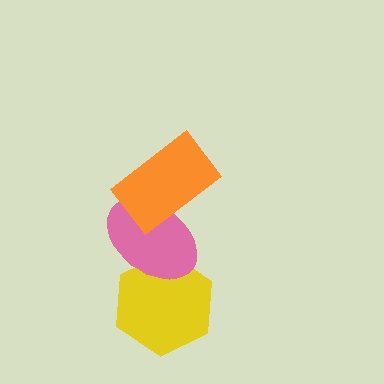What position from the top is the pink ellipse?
The pink ellipse is 2nd from the top.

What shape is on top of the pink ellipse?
The orange rectangle is on top of the pink ellipse.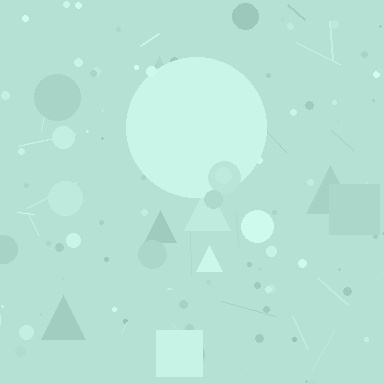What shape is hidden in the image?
A circle is hidden in the image.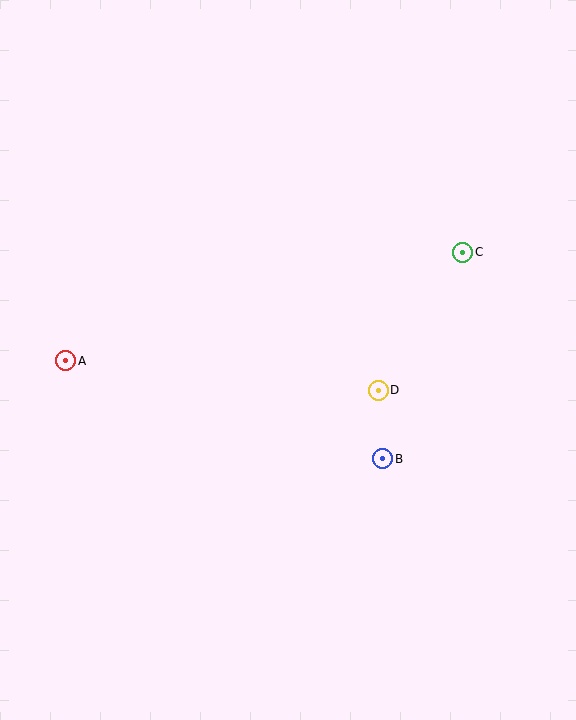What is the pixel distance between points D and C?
The distance between D and C is 162 pixels.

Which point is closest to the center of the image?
Point D at (378, 390) is closest to the center.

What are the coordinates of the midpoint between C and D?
The midpoint between C and D is at (420, 321).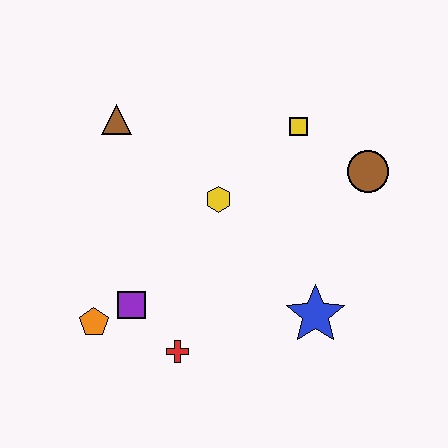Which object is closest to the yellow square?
The brown circle is closest to the yellow square.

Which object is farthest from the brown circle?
The orange pentagon is farthest from the brown circle.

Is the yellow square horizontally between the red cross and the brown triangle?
No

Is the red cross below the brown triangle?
Yes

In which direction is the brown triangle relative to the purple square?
The brown triangle is above the purple square.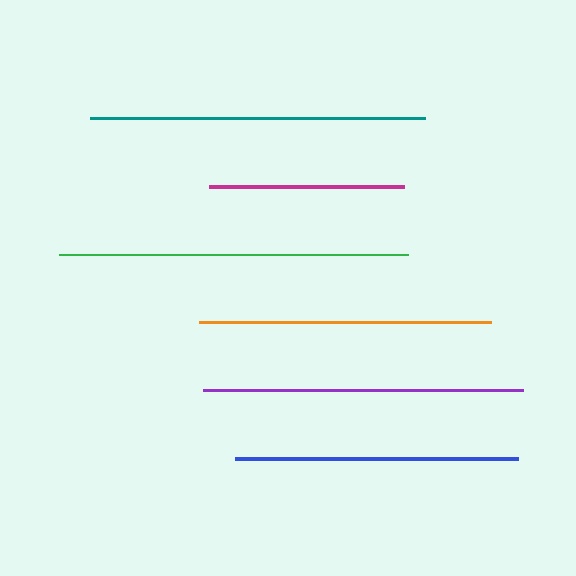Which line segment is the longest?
The green line is the longest at approximately 349 pixels.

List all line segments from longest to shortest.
From longest to shortest: green, teal, purple, orange, blue, magenta.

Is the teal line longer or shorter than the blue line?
The teal line is longer than the blue line.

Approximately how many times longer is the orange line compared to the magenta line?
The orange line is approximately 1.5 times the length of the magenta line.